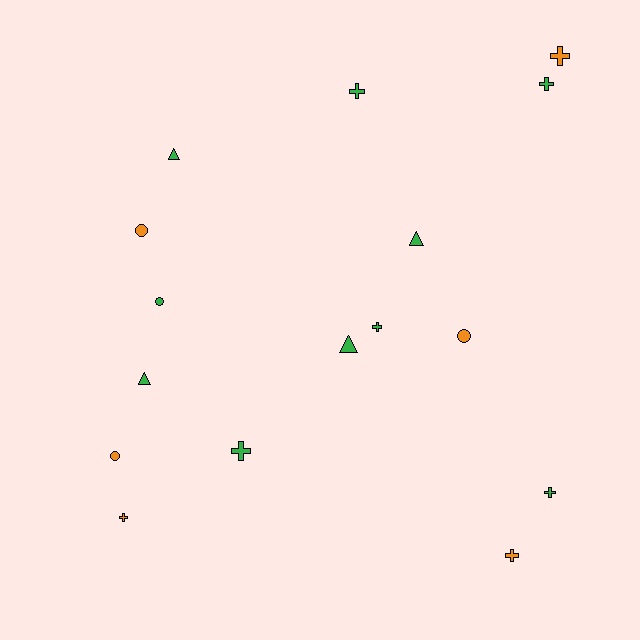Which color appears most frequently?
Green, with 10 objects.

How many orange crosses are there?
There are 3 orange crosses.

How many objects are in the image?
There are 16 objects.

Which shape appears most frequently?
Cross, with 8 objects.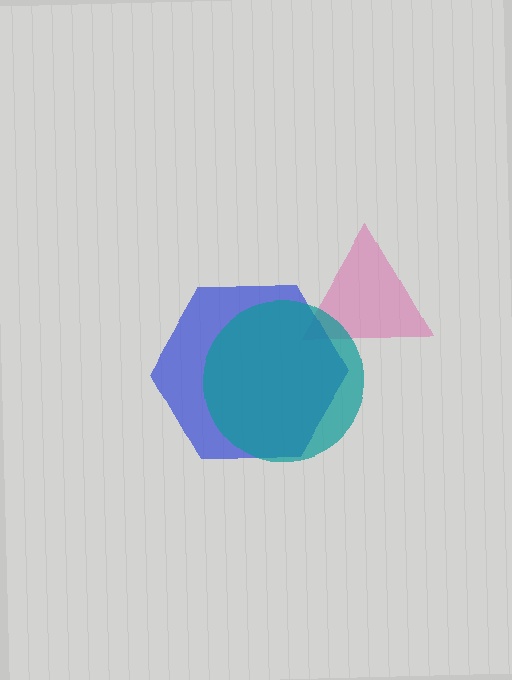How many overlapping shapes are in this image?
There are 3 overlapping shapes in the image.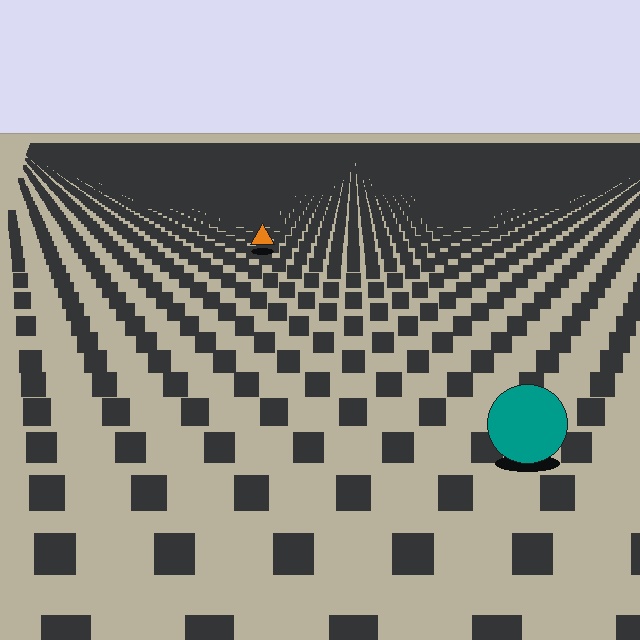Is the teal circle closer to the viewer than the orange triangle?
Yes. The teal circle is closer — you can tell from the texture gradient: the ground texture is coarser near it.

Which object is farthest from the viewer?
The orange triangle is farthest from the viewer. It appears smaller and the ground texture around it is denser.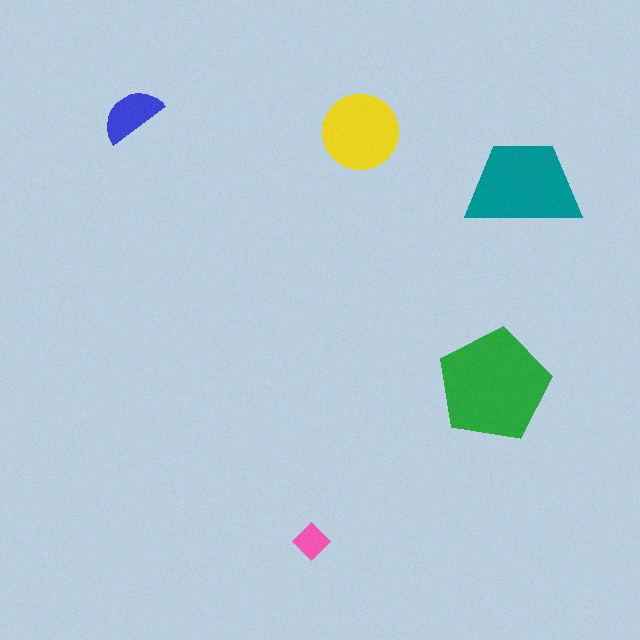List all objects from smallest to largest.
The pink diamond, the blue semicircle, the yellow circle, the teal trapezoid, the green pentagon.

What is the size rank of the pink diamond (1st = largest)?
5th.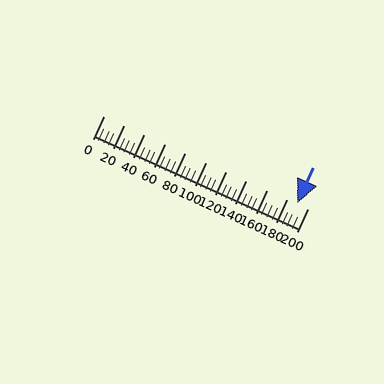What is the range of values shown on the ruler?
The ruler shows values from 0 to 200.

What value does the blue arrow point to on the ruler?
The blue arrow points to approximately 190.